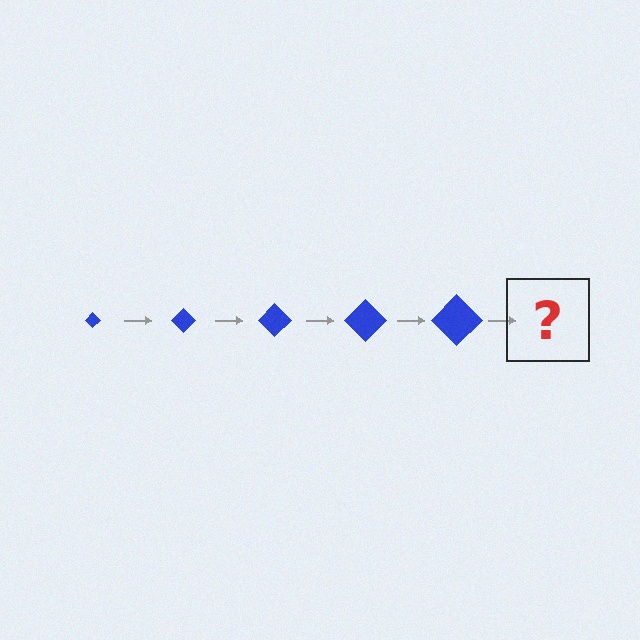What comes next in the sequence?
The next element should be a blue diamond, larger than the previous one.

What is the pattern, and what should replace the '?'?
The pattern is that the diamond gets progressively larger each step. The '?' should be a blue diamond, larger than the previous one.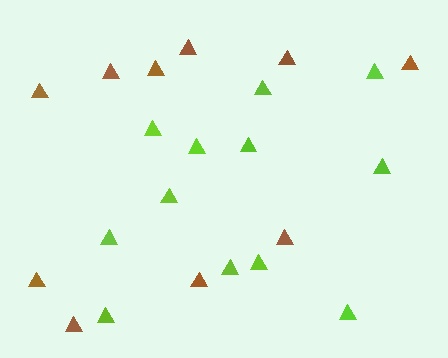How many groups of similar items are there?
There are 2 groups: one group of lime triangles (12) and one group of brown triangles (10).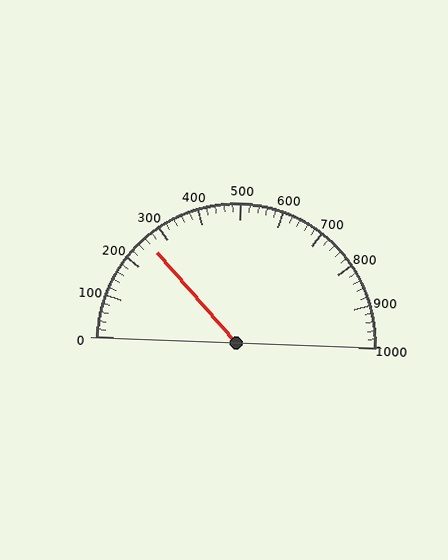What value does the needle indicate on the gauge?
The needle indicates approximately 260.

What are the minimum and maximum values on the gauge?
The gauge ranges from 0 to 1000.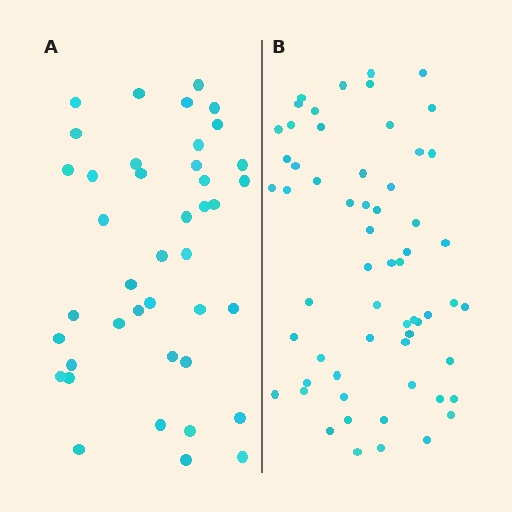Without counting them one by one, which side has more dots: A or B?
Region B (the right region) has more dots.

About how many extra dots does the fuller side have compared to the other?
Region B has approximately 20 more dots than region A.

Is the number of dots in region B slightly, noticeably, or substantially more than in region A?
Region B has substantially more. The ratio is roughly 1.5 to 1.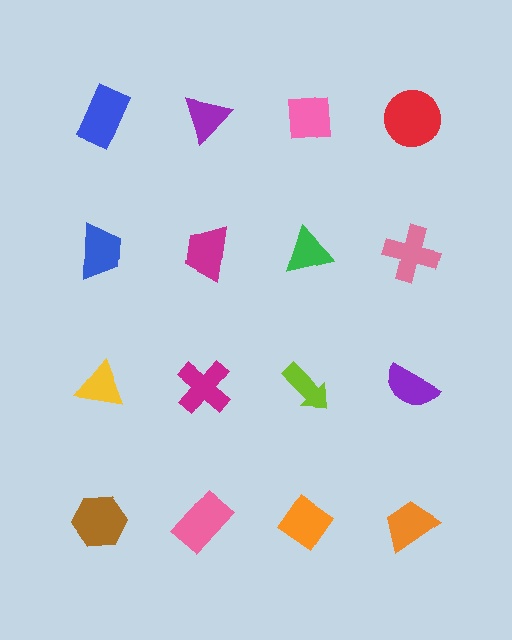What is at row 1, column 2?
A purple triangle.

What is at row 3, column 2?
A magenta cross.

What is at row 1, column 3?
A pink square.